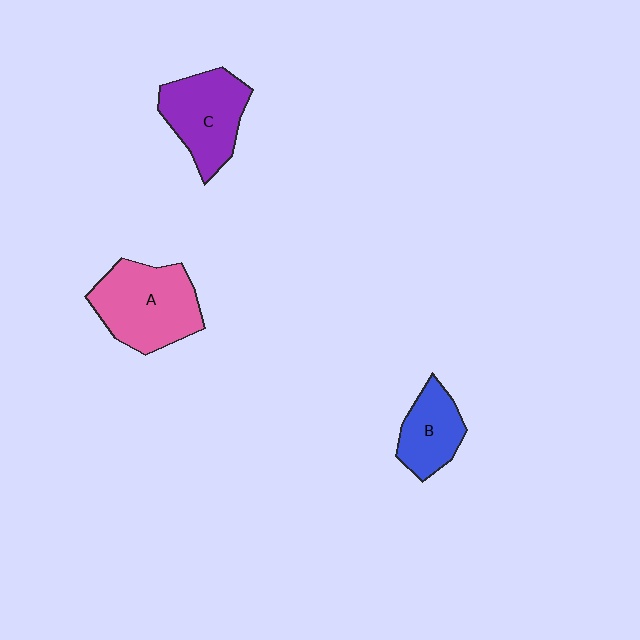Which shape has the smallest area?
Shape B (blue).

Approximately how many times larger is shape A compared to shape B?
Approximately 1.7 times.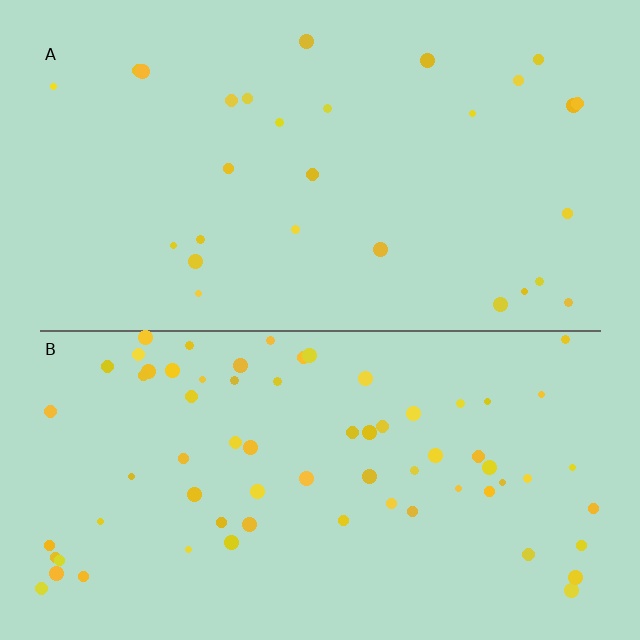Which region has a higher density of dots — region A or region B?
B (the bottom).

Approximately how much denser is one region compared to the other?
Approximately 2.4× — region B over region A.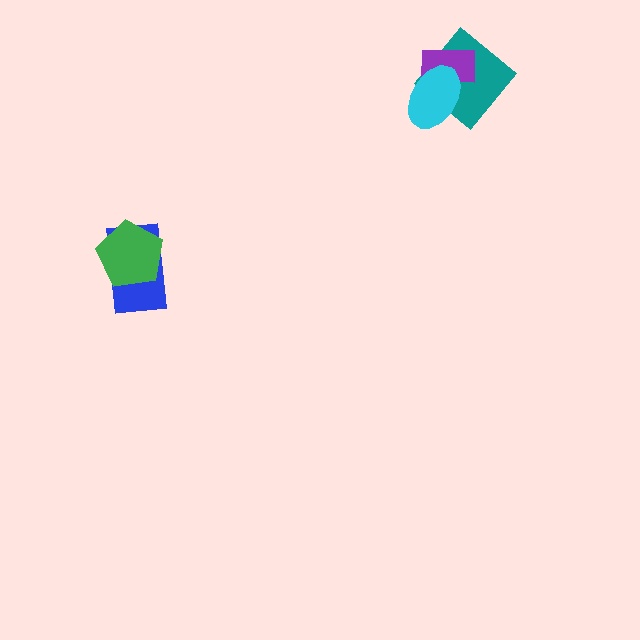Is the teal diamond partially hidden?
Yes, it is partially covered by another shape.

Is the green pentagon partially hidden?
No, no other shape covers it.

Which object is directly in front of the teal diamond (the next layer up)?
The purple rectangle is directly in front of the teal diamond.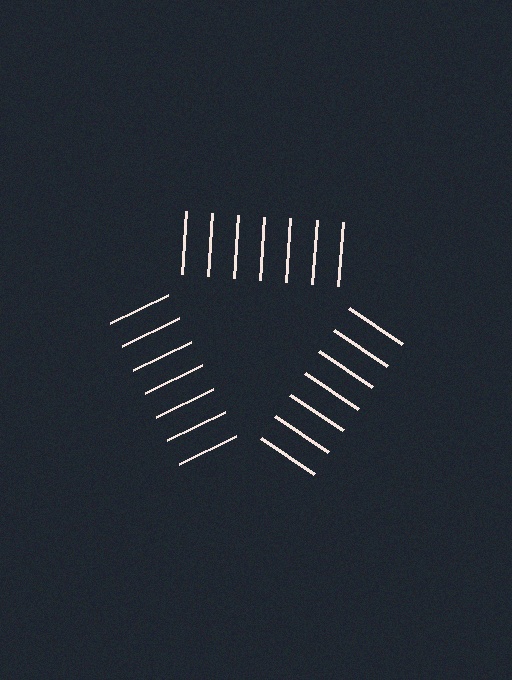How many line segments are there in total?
21 — 7 along each of the 3 edges.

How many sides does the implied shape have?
3 sides — the line-ends trace a triangle.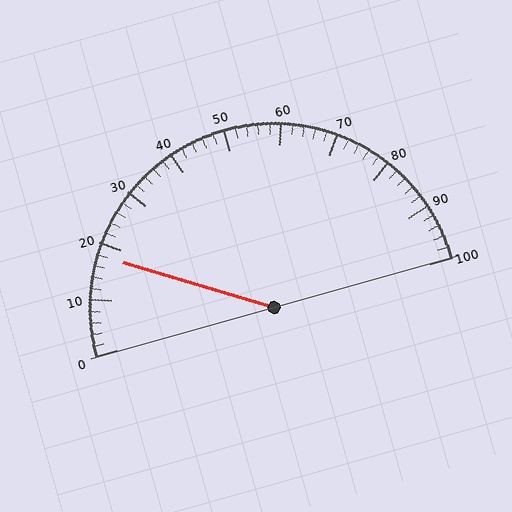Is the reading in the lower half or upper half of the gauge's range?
The reading is in the lower half of the range (0 to 100).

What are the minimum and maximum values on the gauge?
The gauge ranges from 0 to 100.